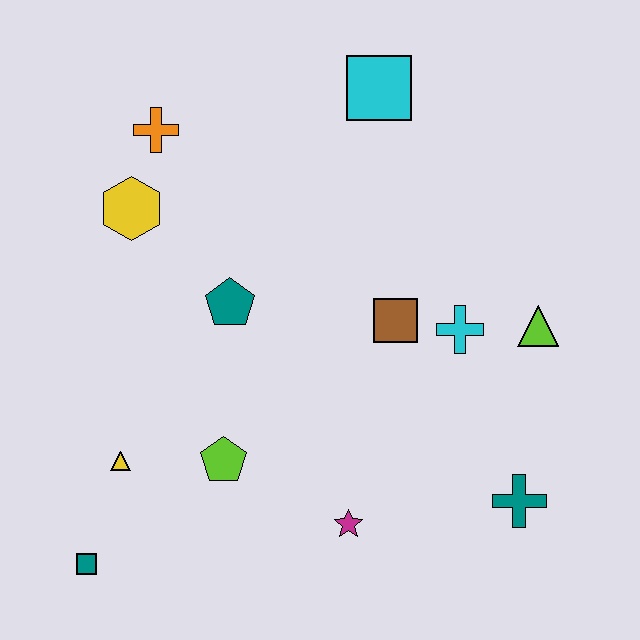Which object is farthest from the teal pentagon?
The teal cross is farthest from the teal pentagon.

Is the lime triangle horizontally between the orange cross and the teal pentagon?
No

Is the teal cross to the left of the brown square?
No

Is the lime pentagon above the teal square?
Yes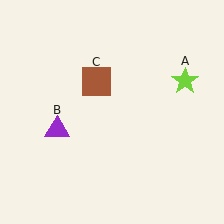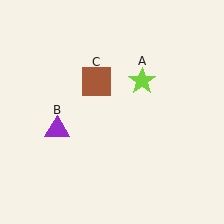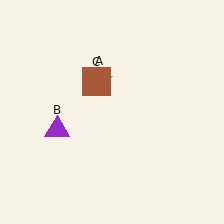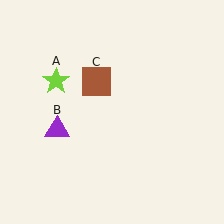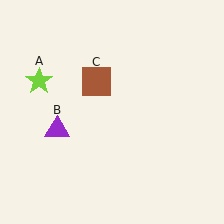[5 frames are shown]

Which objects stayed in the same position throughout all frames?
Purple triangle (object B) and brown square (object C) remained stationary.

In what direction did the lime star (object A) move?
The lime star (object A) moved left.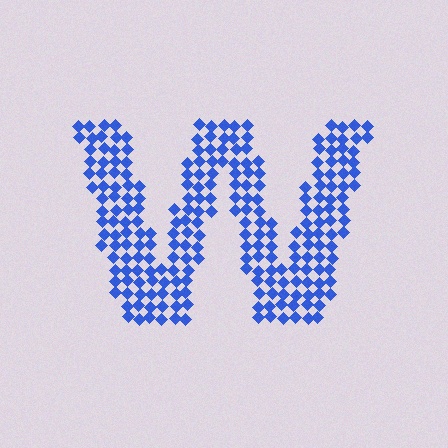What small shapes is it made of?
It is made of small diamonds.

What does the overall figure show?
The overall figure shows the letter W.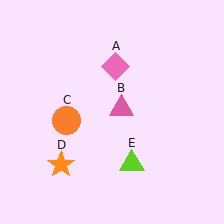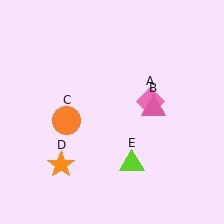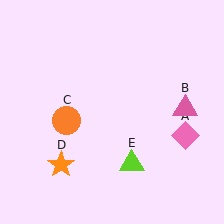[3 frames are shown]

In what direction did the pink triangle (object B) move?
The pink triangle (object B) moved right.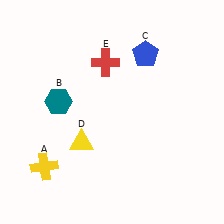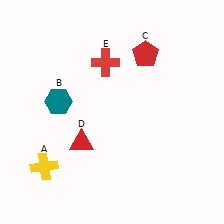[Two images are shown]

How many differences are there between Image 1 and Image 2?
There are 2 differences between the two images.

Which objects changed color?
C changed from blue to red. D changed from yellow to red.